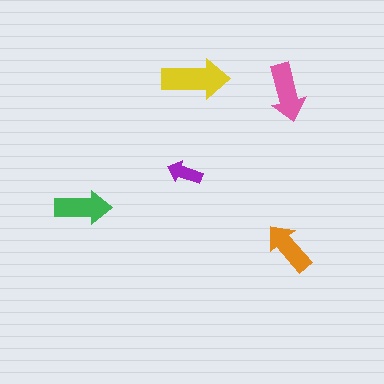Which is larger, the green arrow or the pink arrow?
The pink one.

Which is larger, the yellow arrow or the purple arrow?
The yellow one.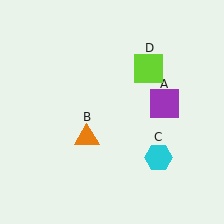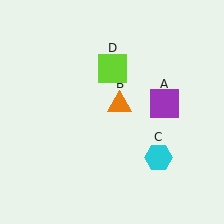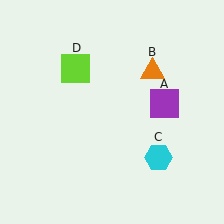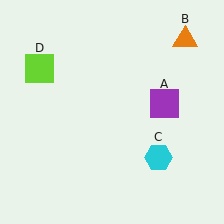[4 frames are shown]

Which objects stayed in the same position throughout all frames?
Purple square (object A) and cyan hexagon (object C) remained stationary.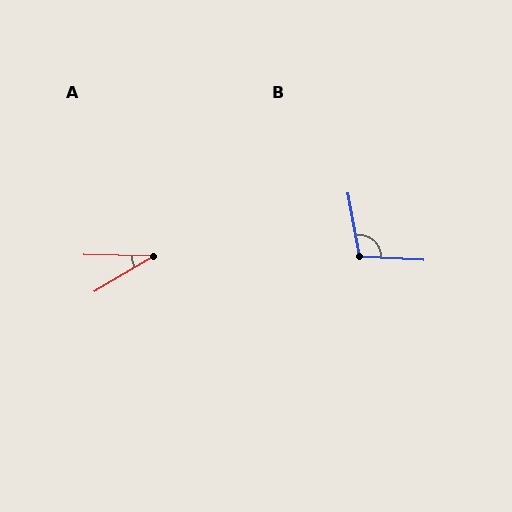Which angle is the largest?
B, at approximately 103 degrees.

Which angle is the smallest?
A, at approximately 32 degrees.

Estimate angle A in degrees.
Approximately 32 degrees.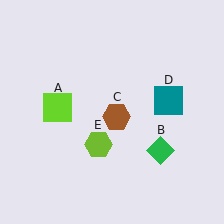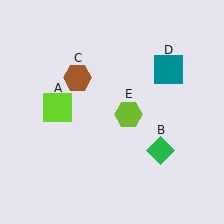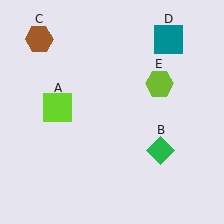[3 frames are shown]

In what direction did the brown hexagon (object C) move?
The brown hexagon (object C) moved up and to the left.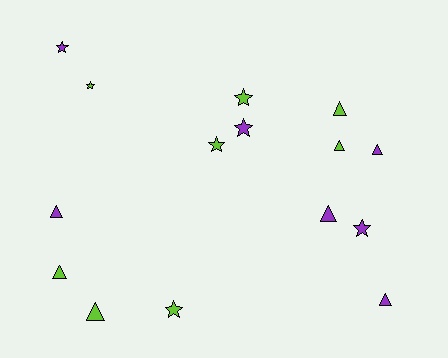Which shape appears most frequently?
Triangle, with 8 objects.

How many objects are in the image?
There are 15 objects.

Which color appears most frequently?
Lime, with 8 objects.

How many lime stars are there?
There are 4 lime stars.